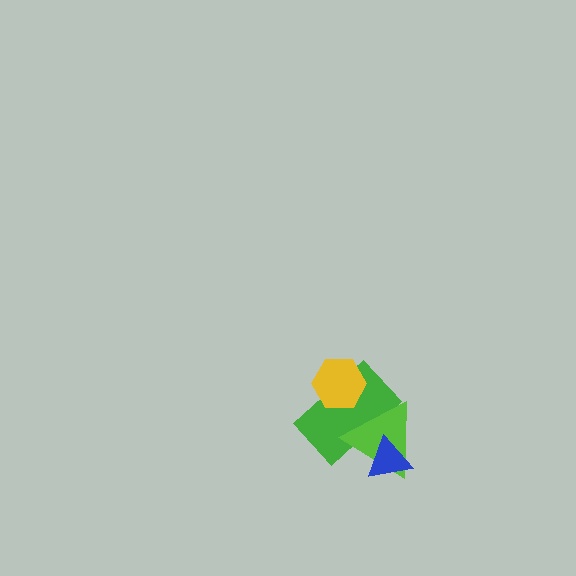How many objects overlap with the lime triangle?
2 objects overlap with the lime triangle.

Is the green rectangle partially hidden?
Yes, it is partially covered by another shape.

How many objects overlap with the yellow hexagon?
1 object overlaps with the yellow hexagon.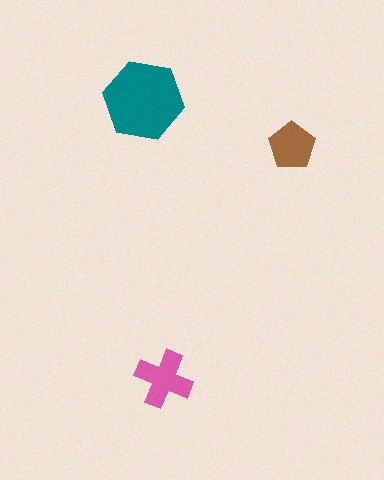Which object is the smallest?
The brown pentagon.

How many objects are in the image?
There are 3 objects in the image.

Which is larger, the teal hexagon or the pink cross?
The teal hexagon.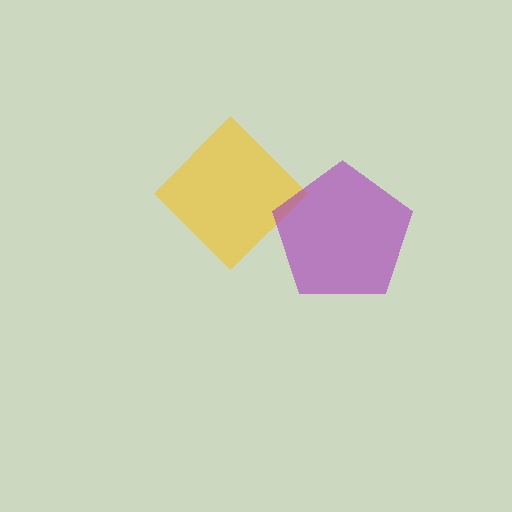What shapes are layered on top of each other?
The layered shapes are: a yellow diamond, a purple pentagon.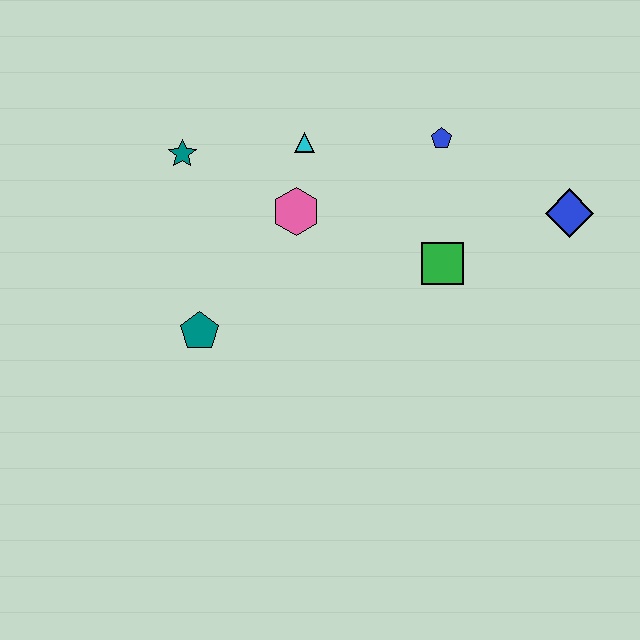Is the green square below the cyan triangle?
Yes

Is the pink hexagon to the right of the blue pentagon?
No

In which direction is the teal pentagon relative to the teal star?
The teal pentagon is below the teal star.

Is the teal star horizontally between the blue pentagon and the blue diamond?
No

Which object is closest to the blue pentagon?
The green square is closest to the blue pentagon.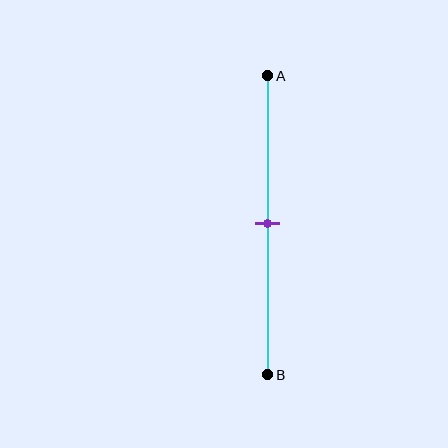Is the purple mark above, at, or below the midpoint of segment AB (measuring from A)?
The purple mark is approximately at the midpoint of segment AB.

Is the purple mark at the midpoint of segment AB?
Yes, the mark is approximately at the midpoint.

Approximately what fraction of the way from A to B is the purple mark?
The purple mark is approximately 50% of the way from A to B.